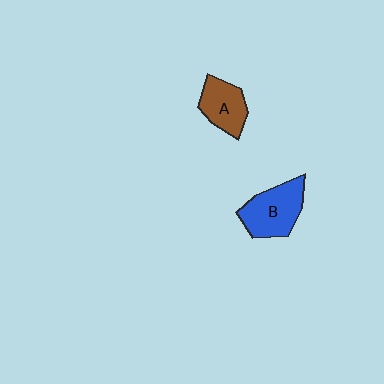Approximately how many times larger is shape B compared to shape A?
Approximately 1.3 times.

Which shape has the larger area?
Shape B (blue).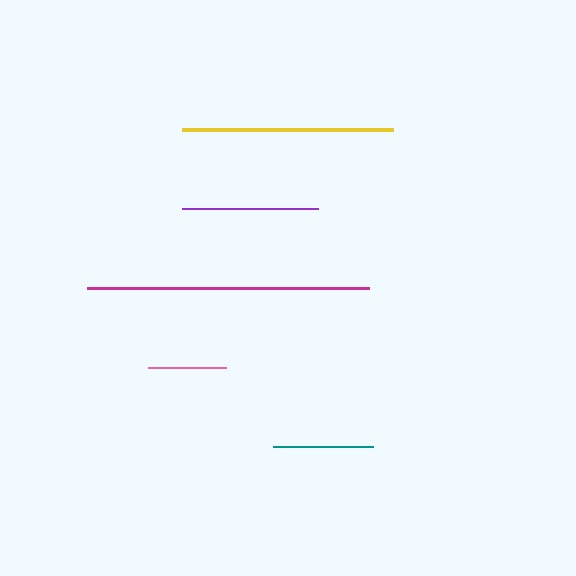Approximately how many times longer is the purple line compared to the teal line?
The purple line is approximately 1.4 times the length of the teal line.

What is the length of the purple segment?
The purple segment is approximately 136 pixels long.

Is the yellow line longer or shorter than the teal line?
The yellow line is longer than the teal line.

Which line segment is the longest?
The magenta line is the longest at approximately 282 pixels.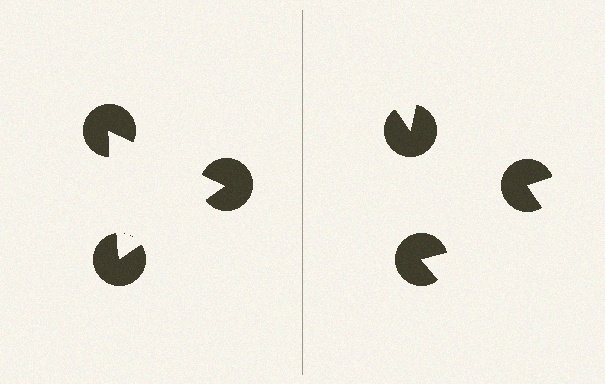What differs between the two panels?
The pac-man discs are positioned identically on both sides; only the wedge orientations differ. On the left they align to a triangle; on the right they are misaligned.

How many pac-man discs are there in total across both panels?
6 — 3 on each side.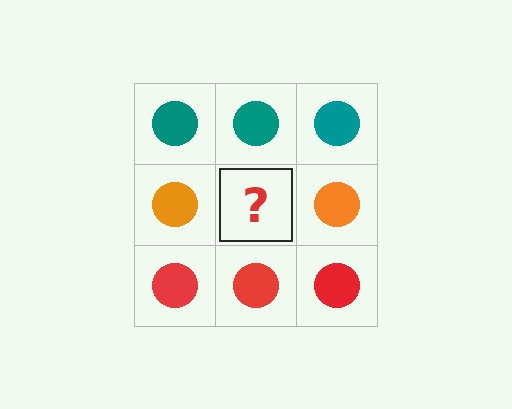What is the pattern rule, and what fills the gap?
The rule is that each row has a consistent color. The gap should be filled with an orange circle.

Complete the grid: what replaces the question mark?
The question mark should be replaced with an orange circle.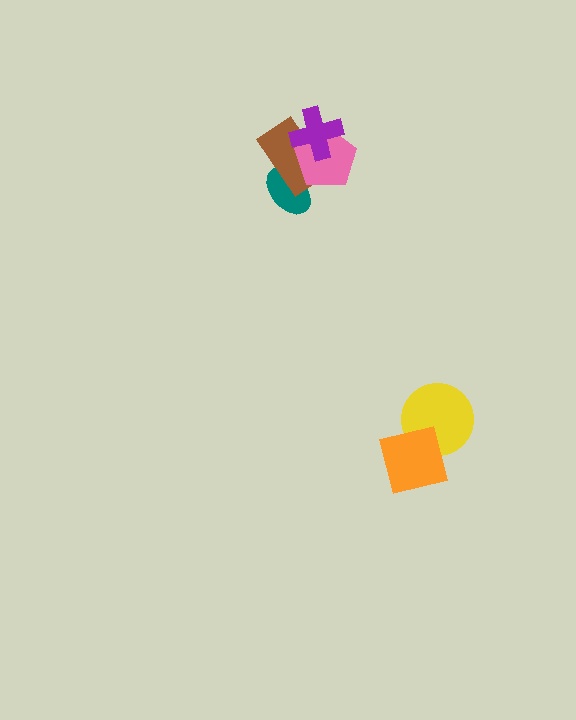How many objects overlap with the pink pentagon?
3 objects overlap with the pink pentagon.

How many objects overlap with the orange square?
1 object overlaps with the orange square.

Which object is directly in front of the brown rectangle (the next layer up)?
The pink pentagon is directly in front of the brown rectangle.